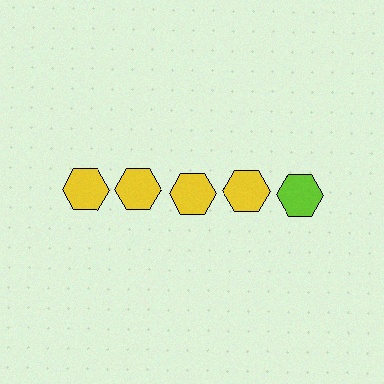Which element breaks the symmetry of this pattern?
The lime hexagon in the top row, rightmost column breaks the symmetry. All other shapes are yellow hexagons.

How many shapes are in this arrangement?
There are 5 shapes arranged in a grid pattern.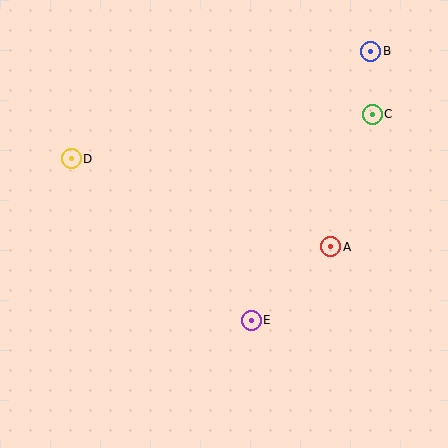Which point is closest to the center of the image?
Point E at (251, 320) is closest to the center.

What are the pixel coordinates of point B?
Point B is at (371, 51).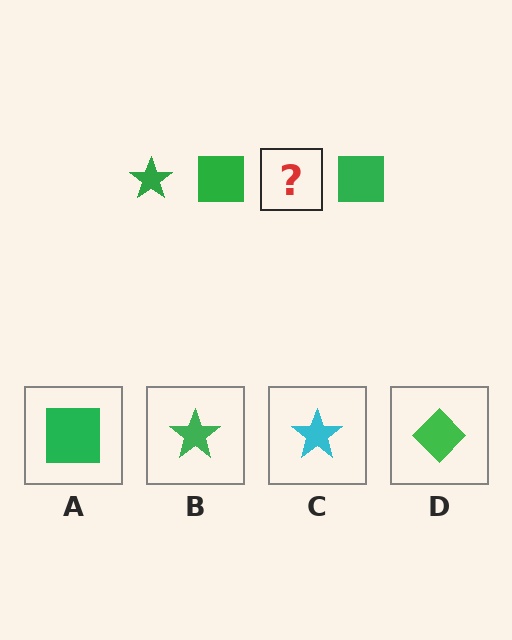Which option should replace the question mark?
Option B.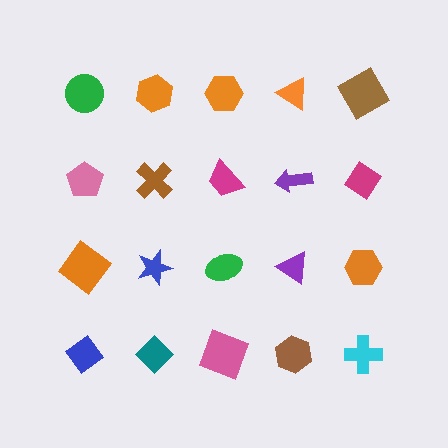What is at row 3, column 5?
An orange hexagon.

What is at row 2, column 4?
A purple arrow.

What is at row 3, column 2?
A blue star.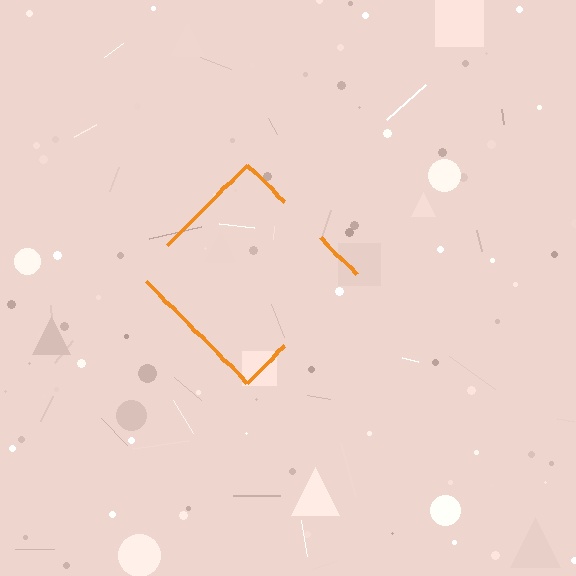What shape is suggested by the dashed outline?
The dashed outline suggests a diamond.